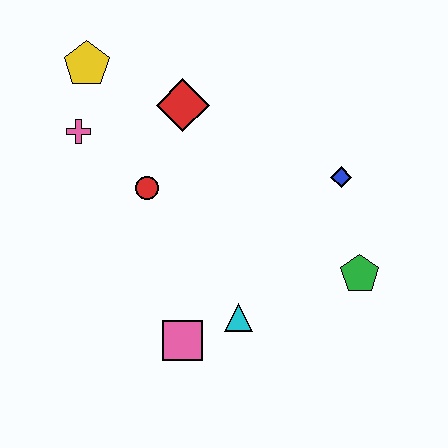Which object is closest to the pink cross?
The yellow pentagon is closest to the pink cross.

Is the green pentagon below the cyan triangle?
No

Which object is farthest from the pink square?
The yellow pentagon is farthest from the pink square.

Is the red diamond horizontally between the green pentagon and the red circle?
Yes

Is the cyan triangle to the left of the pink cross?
No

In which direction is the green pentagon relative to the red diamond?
The green pentagon is to the right of the red diamond.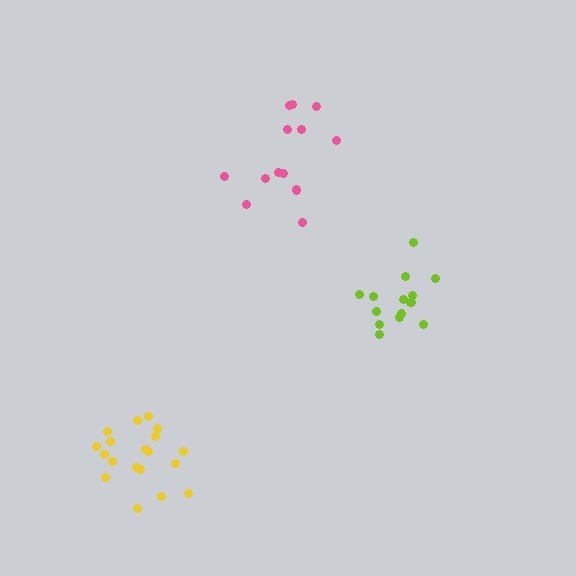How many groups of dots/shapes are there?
There are 3 groups.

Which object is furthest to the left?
The yellow cluster is leftmost.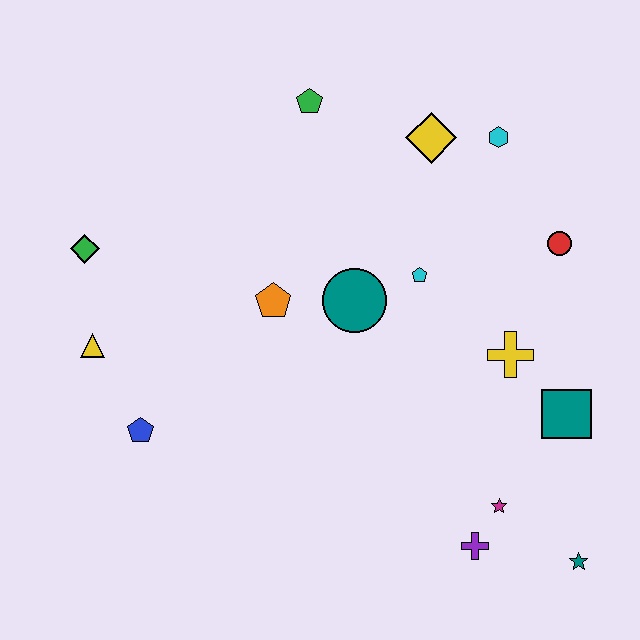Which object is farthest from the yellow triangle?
The teal star is farthest from the yellow triangle.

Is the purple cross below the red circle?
Yes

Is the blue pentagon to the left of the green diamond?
No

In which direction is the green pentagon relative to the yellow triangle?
The green pentagon is above the yellow triangle.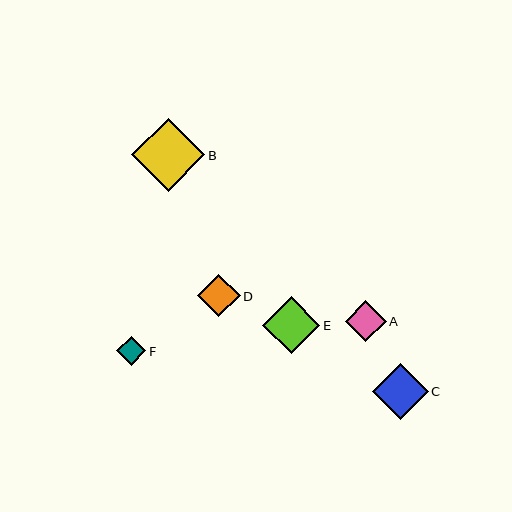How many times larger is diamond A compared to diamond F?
Diamond A is approximately 1.4 times the size of diamond F.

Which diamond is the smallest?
Diamond F is the smallest with a size of approximately 30 pixels.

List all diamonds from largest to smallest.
From largest to smallest: B, E, C, D, A, F.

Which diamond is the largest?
Diamond B is the largest with a size of approximately 73 pixels.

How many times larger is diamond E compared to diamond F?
Diamond E is approximately 1.9 times the size of diamond F.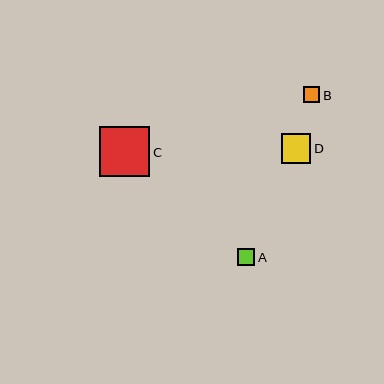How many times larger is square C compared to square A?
Square C is approximately 2.9 times the size of square A.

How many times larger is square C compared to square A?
Square C is approximately 2.9 times the size of square A.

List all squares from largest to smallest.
From largest to smallest: C, D, A, B.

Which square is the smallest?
Square B is the smallest with a size of approximately 16 pixels.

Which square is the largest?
Square C is the largest with a size of approximately 50 pixels.